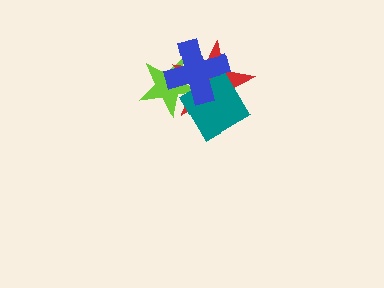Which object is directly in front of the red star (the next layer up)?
The teal diamond is directly in front of the red star.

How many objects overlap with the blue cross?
3 objects overlap with the blue cross.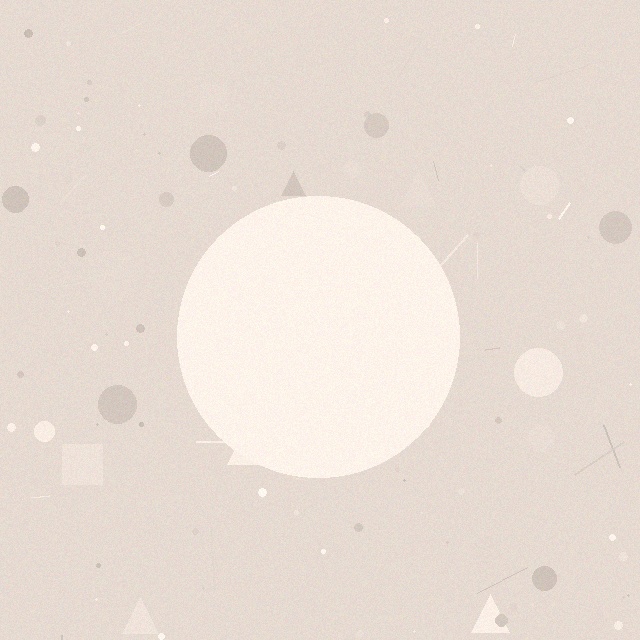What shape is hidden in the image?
A circle is hidden in the image.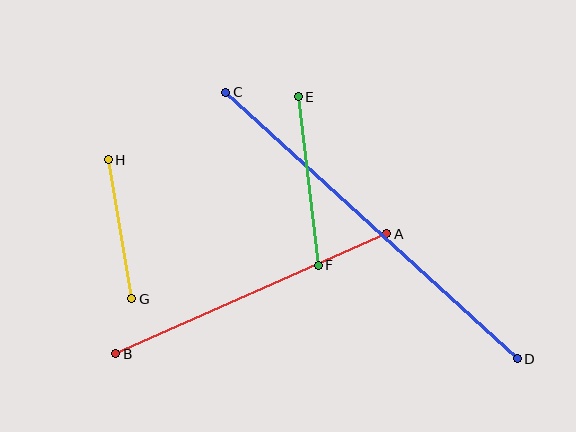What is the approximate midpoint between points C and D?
The midpoint is at approximately (372, 225) pixels.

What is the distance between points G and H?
The distance is approximately 141 pixels.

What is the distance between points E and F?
The distance is approximately 170 pixels.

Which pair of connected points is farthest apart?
Points C and D are farthest apart.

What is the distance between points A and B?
The distance is approximately 296 pixels.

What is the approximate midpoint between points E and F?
The midpoint is at approximately (308, 181) pixels.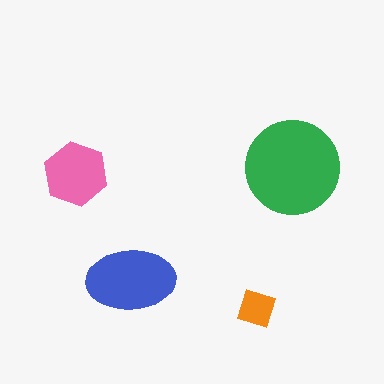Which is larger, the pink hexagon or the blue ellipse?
The blue ellipse.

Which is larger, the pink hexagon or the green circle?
The green circle.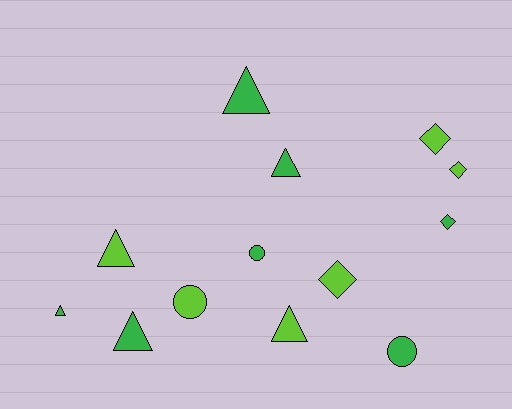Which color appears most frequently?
Green, with 7 objects.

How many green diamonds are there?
There is 1 green diamond.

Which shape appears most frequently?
Triangle, with 6 objects.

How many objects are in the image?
There are 13 objects.